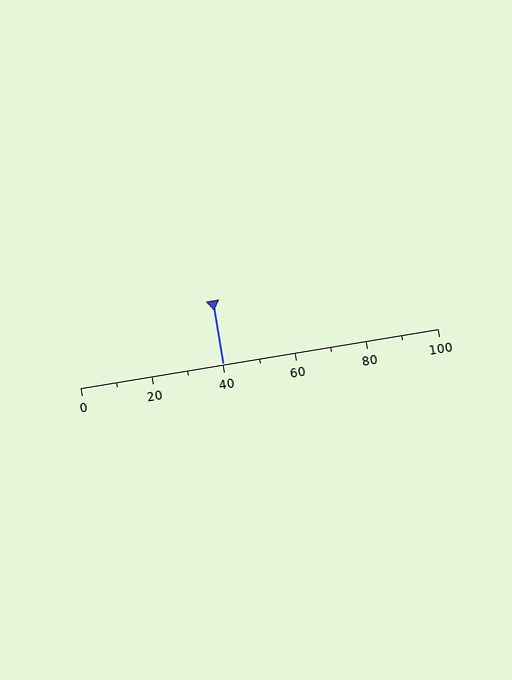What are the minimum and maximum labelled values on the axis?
The axis runs from 0 to 100.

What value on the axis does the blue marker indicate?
The marker indicates approximately 40.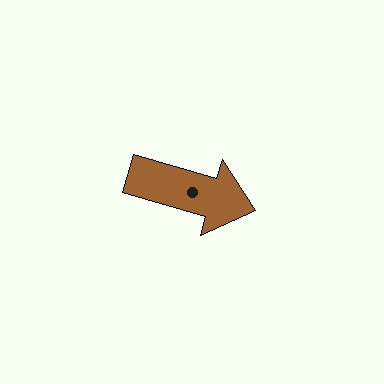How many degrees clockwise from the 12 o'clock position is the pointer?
Approximately 106 degrees.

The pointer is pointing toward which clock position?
Roughly 4 o'clock.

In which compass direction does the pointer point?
East.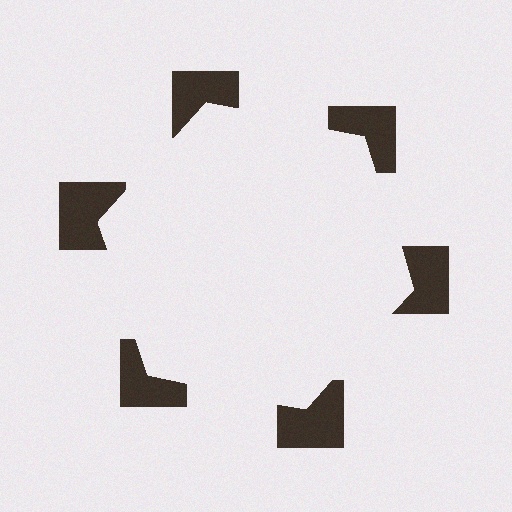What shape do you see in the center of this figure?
An illusory hexagon — its edges are inferred from the aligned wedge cuts in the notched squares, not physically drawn.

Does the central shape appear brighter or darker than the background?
It typically appears slightly brighter than the background, even though no actual brightness change is drawn.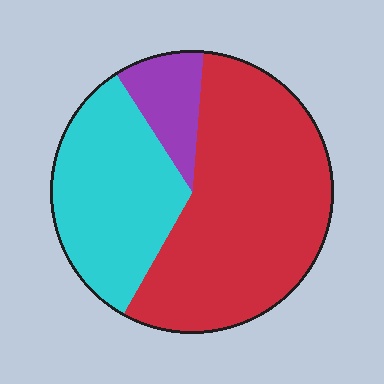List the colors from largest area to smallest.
From largest to smallest: red, cyan, purple.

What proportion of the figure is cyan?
Cyan covers 33% of the figure.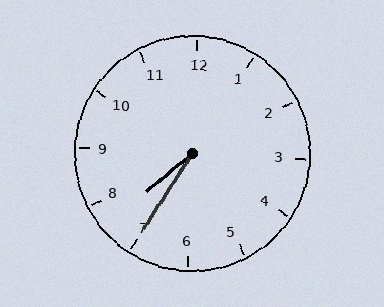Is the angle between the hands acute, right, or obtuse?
It is acute.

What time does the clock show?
7:35.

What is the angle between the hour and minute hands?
Approximately 18 degrees.